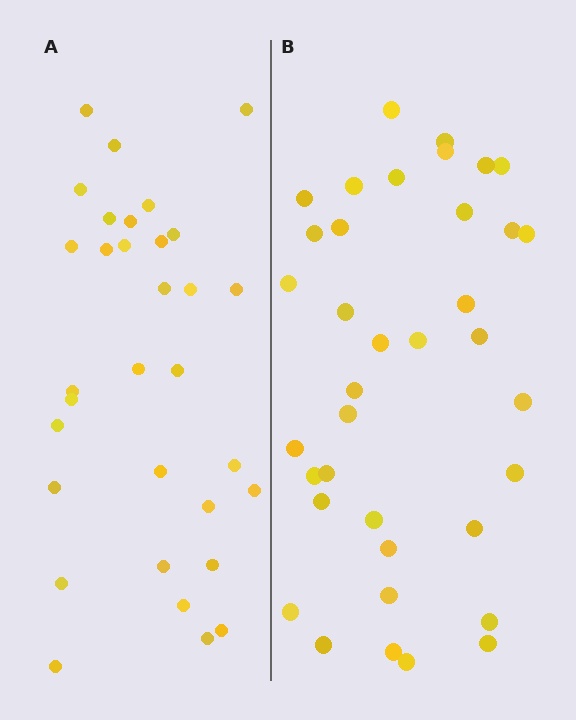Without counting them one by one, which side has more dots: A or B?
Region B (the right region) has more dots.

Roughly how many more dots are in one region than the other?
Region B has about 5 more dots than region A.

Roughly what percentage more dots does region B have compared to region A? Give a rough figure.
About 15% more.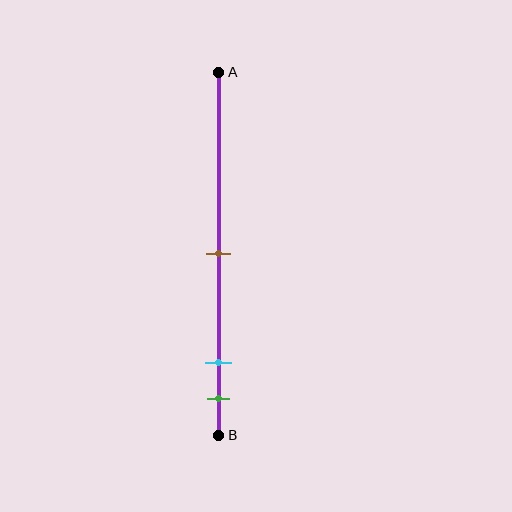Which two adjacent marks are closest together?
The cyan and green marks are the closest adjacent pair.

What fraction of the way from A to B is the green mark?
The green mark is approximately 90% (0.9) of the way from A to B.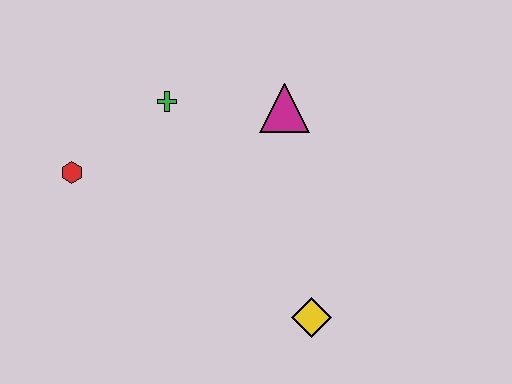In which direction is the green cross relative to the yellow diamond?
The green cross is above the yellow diamond.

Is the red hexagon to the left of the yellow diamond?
Yes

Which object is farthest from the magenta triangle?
The red hexagon is farthest from the magenta triangle.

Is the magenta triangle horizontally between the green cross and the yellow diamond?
Yes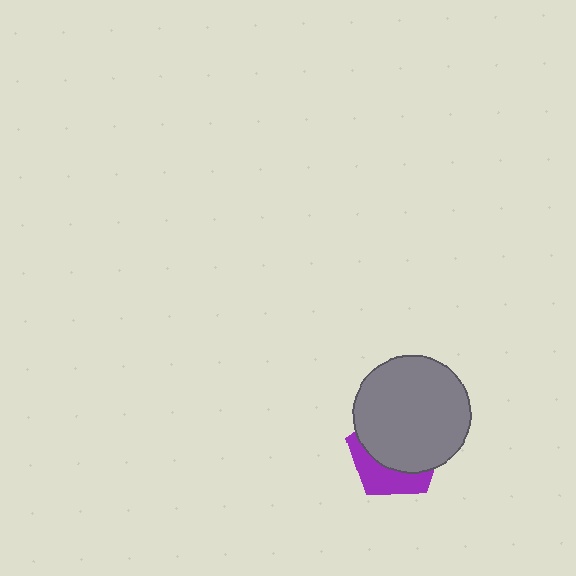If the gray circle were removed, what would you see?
You would see the complete purple pentagon.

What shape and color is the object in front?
The object in front is a gray circle.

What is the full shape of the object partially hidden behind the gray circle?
The partially hidden object is a purple pentagon.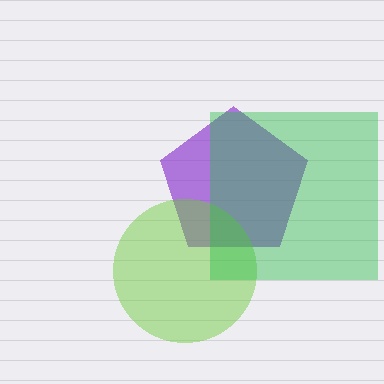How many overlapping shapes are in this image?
There are 3 overlapping shapes in the image.